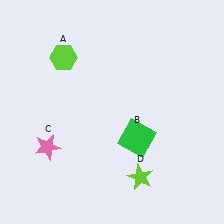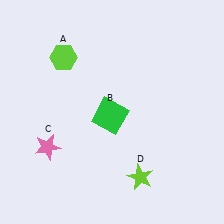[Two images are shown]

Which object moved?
The green square (B) moved left.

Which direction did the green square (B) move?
The green square (B) moved left.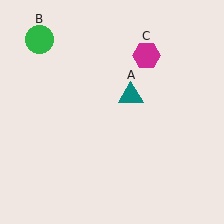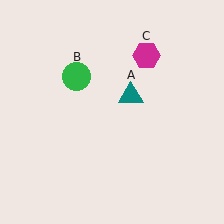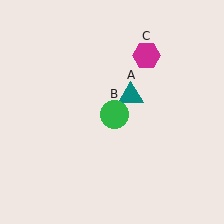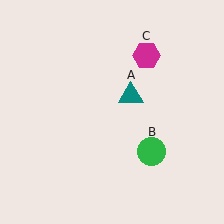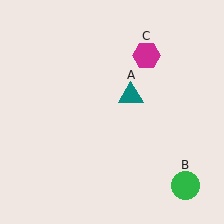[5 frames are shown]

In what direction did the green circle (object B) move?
The green circle (object B) moved down and to the right.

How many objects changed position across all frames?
1 object changed position: green circle (object B).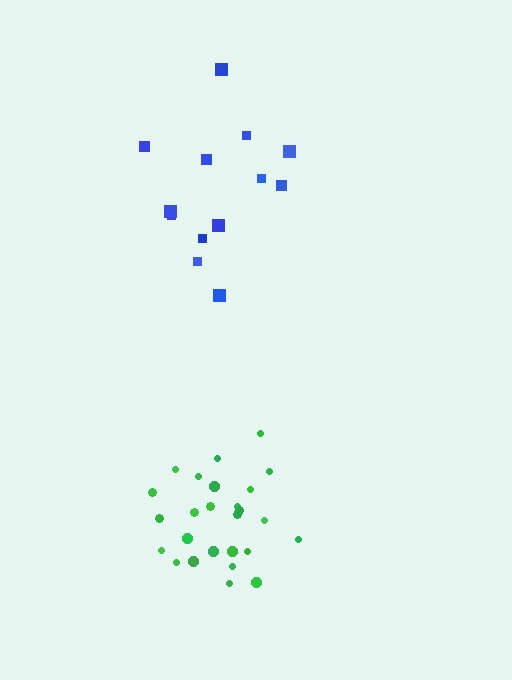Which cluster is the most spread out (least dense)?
Blue.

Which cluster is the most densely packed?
Green.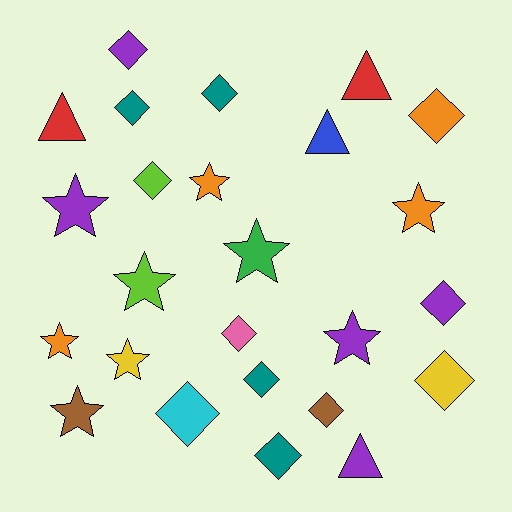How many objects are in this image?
There are 25 objects.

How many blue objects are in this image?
There is 1 blue object.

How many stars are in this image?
There are 9 stars.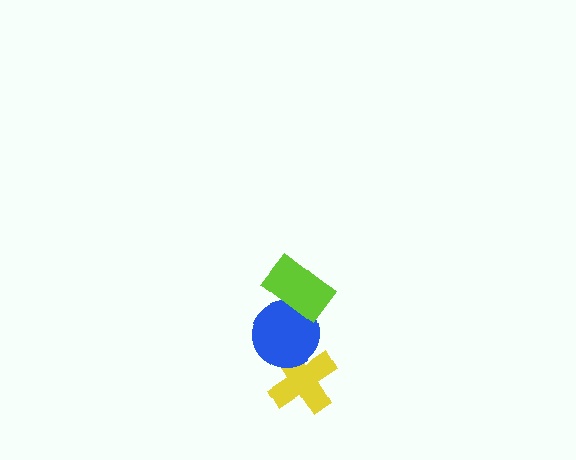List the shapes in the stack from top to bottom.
From top to bottom: the lime rectangle, the blue circle, the yellow cross.